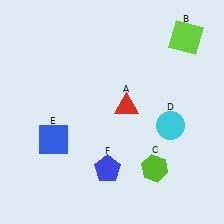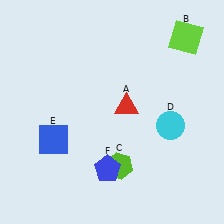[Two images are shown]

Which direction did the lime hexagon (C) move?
The lime hexagon (C) moved left.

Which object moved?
The lime hexagon (C) moved left.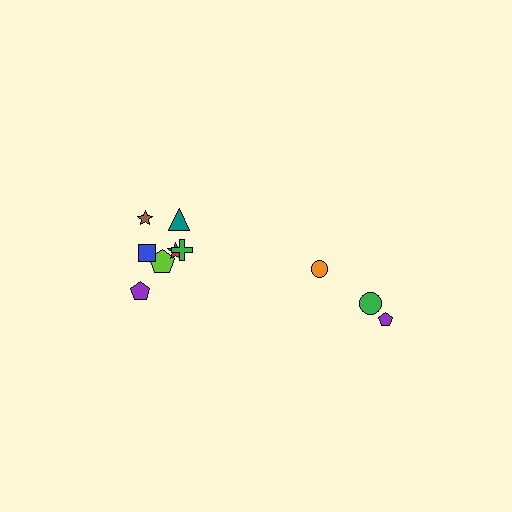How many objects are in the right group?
There are 3 objects.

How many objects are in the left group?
There are 7 objects.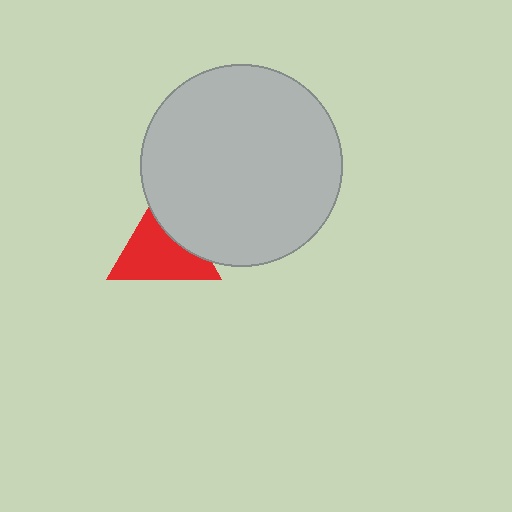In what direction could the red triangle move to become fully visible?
The red triangle could move toward the lower-left. That would shift it out from behind the light gray circle entirely.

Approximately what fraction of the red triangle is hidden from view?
Roughly 31% of the red triangle is hidden behind the light gray circle.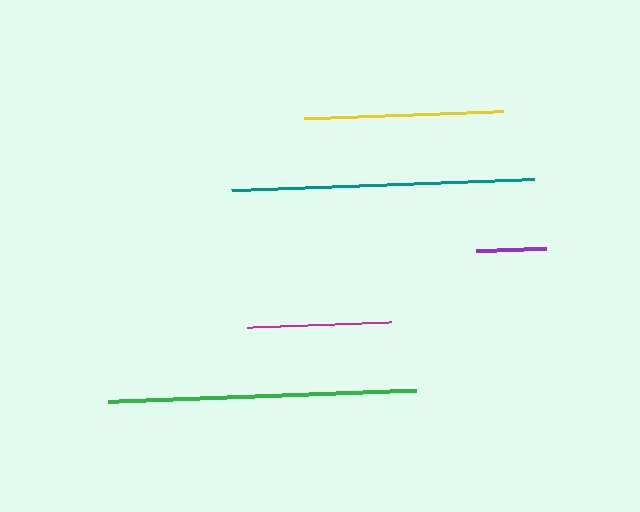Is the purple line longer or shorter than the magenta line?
The magenta line is longer than the purple line.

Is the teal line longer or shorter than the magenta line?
The teal line is longer than the magenta line.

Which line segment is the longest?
The green line is the longest at approximately 308 pixels.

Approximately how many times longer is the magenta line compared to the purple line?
The magenta line is approximately 2.1 times the length of the purple line.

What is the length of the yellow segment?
The yellow segment is approximately 199 pixels long.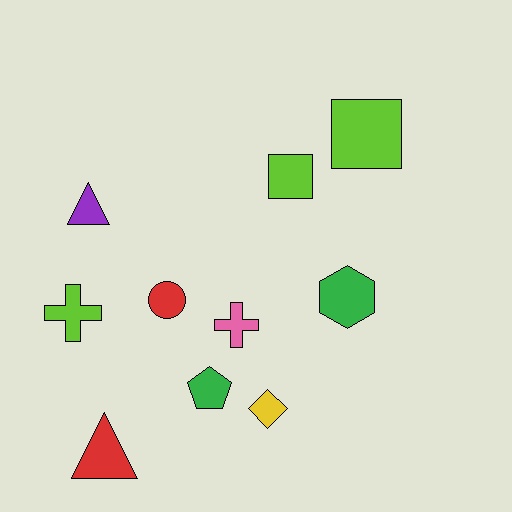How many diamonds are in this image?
There is 1 diamond.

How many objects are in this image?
There are 10 objects.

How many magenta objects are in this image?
There are no magenta objects.